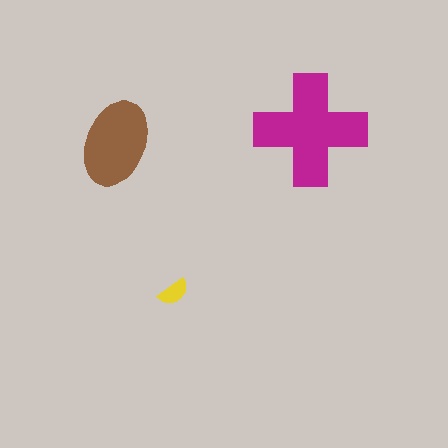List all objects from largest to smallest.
The magenta cross, the brown ellipse, the yellow semicircle.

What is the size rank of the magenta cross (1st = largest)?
1st.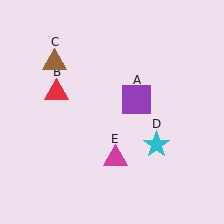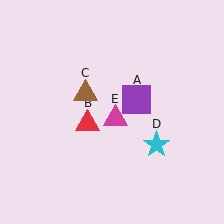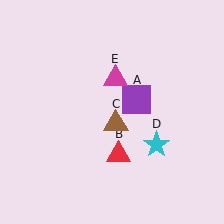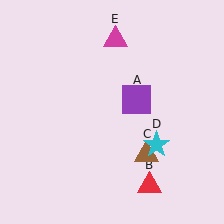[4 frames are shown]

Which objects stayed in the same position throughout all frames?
Purple square (object A) and cyan star (object D) remained stationary.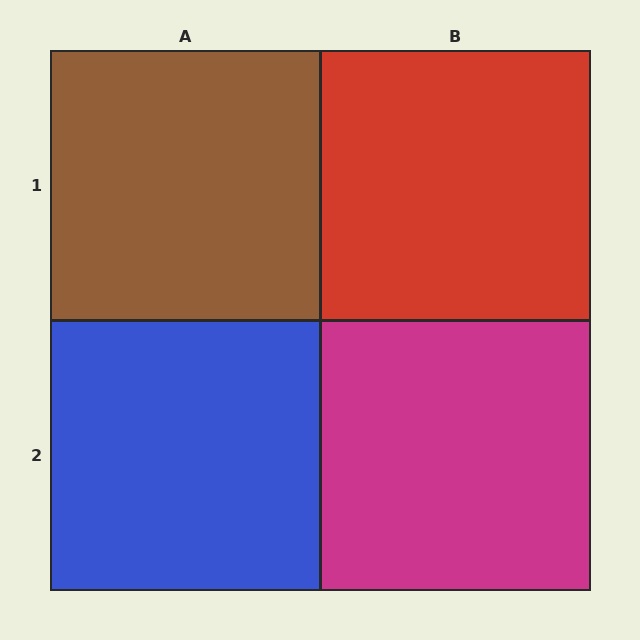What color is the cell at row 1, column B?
Red.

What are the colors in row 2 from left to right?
Blue, magenta.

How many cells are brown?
1 cell is brown.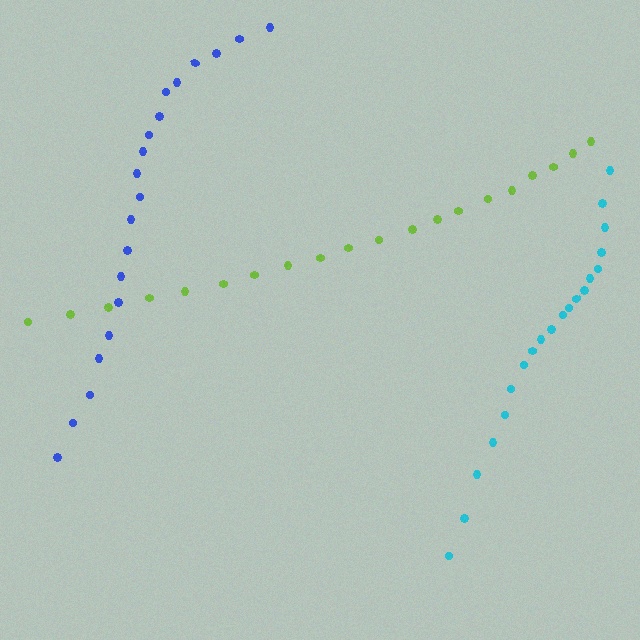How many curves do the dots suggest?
There are 3 distinct paths.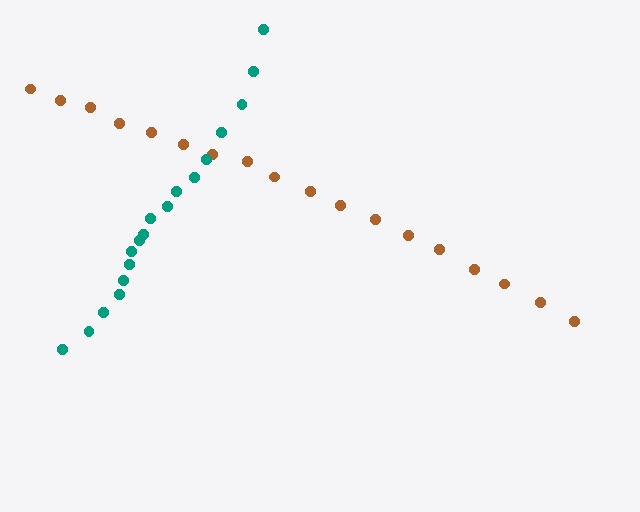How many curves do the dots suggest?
There are 2 distinct paths.